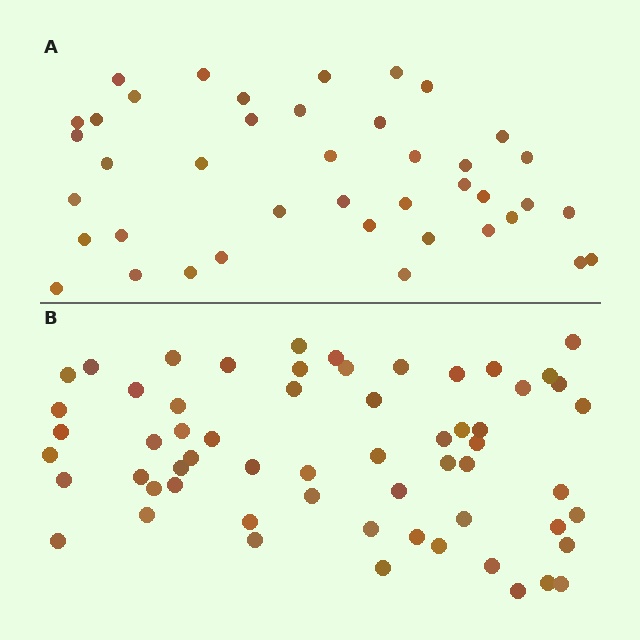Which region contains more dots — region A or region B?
Region B (the bottom region) has more dots.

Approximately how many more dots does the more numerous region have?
Region B has approximately 20 more dots than region A.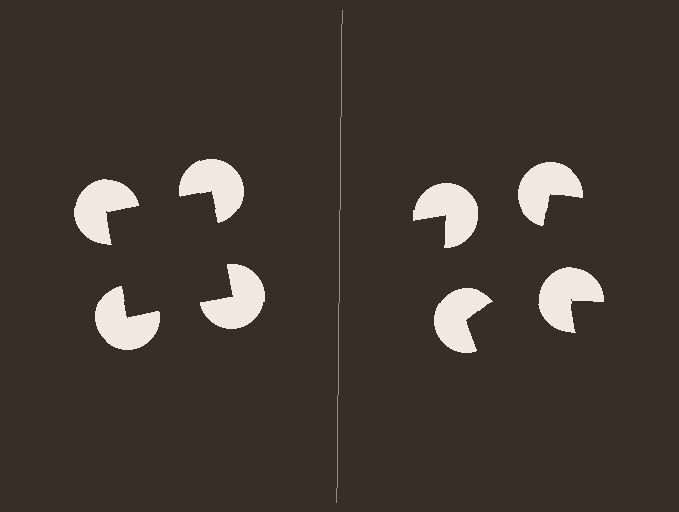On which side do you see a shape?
An illusory square appears on the left side. On the right side the wedge cuts are rotated, so no coherent shape forms.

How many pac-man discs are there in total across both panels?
8 — 4 on each side.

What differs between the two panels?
The pac-man discs are positioned identically on both sides; only the wedge orientations differ. On the left they align to a square; on the right they are misaligned.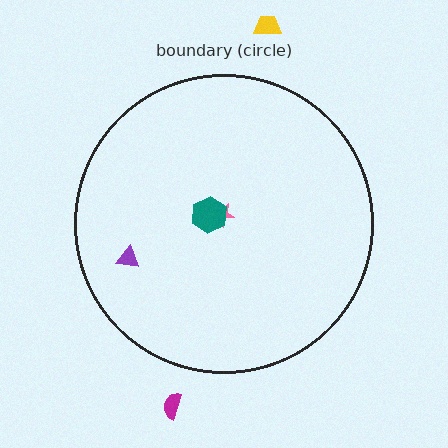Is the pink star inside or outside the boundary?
Inside.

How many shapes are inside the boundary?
3 inside, 2 outside.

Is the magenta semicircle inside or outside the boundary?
Outside.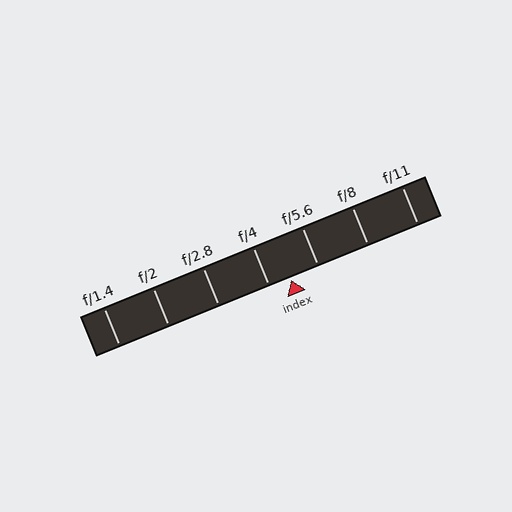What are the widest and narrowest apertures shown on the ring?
The widest aperture shown is f/1.4 and the narrowest is f/11.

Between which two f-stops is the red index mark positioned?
The index mark is between f/4 and f/5.6.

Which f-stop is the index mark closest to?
The index mark is closest to f/4.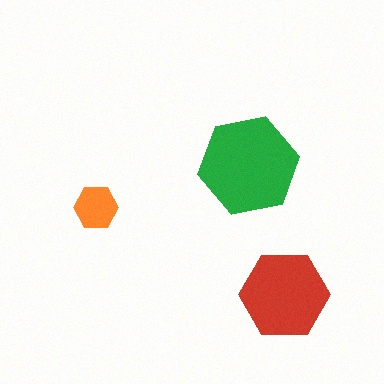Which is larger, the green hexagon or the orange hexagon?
The green one.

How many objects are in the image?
There are 3 objects in the image.